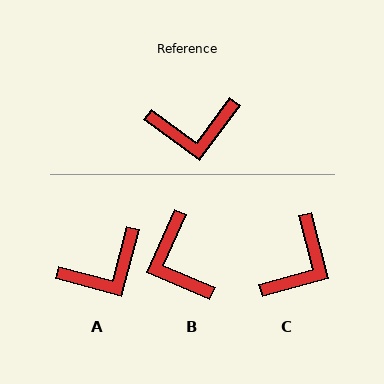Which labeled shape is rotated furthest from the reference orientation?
B, about 77 degrees away.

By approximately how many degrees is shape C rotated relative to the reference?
Approximately 51 degrees counter-clockwise.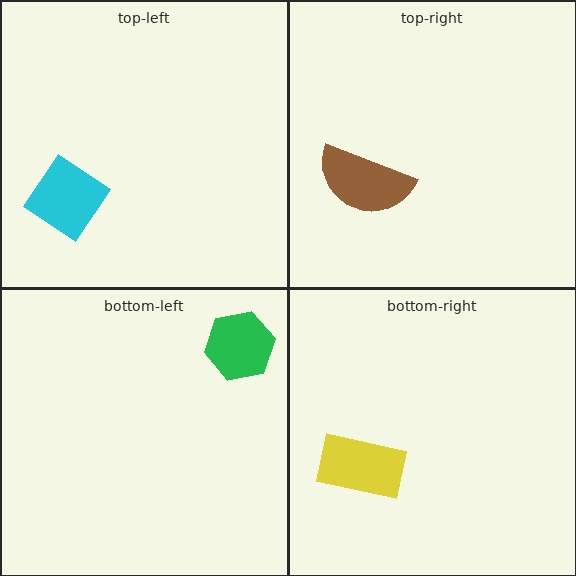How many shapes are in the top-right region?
1.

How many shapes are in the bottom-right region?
1.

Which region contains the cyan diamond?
The top-left region.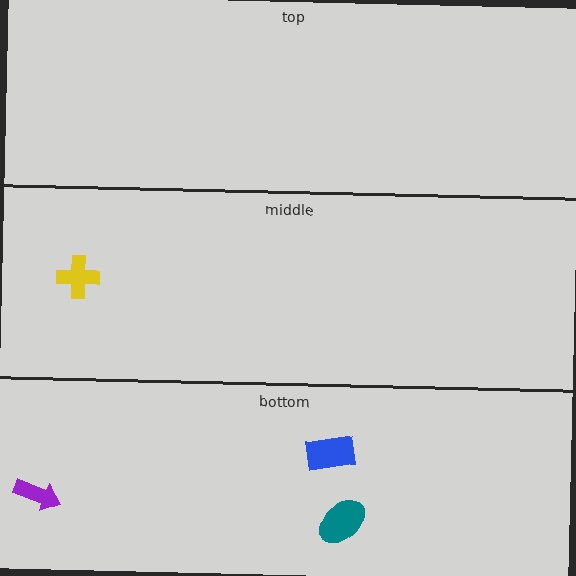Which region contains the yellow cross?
The middle region.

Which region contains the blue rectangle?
The bottom region.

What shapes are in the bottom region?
The purple arrow, the teal ellipse, the blue rectangle.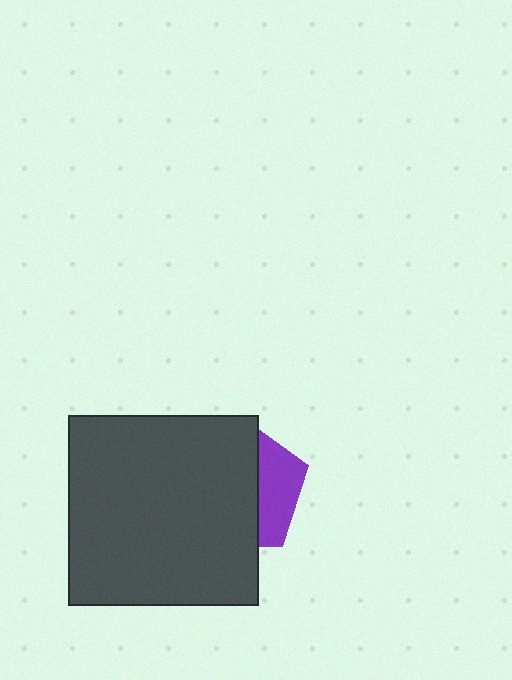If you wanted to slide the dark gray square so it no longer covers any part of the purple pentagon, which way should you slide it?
Slide it left — that is the most direct way to separate the two shapes.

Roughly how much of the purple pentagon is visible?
A small part of it is visible (roughly 30%).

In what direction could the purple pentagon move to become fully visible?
The purple pentagon could move right. That would shift it out from behind the dark gray square entirely.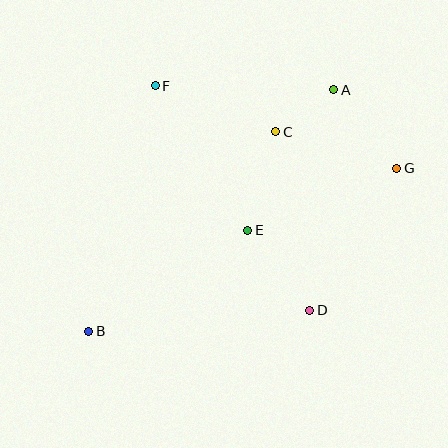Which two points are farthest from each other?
Points B and G are farthest from each other.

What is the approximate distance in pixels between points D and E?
The distance between D and E is approximately 101 pixels.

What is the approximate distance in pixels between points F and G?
The distance between F and G is approximately 256 pixels.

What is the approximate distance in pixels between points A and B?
The distance between A and B is approximately 344 pixels.